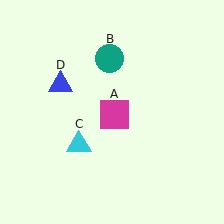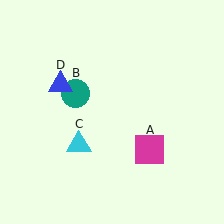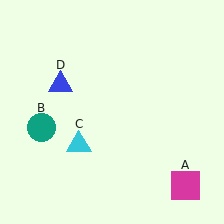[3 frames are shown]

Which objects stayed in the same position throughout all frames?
Cyan triangle (object C) and blue triangle (object D) remained stationary.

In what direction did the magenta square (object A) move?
The magenta square (object A) moved down and to the right.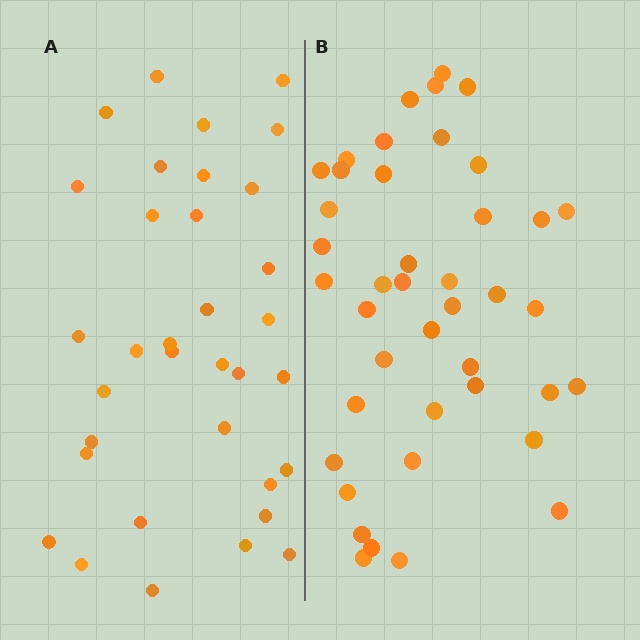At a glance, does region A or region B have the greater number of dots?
Region B (the right region) has more dots.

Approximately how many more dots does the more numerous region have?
Region B has roughly 8 or so more dots than region A.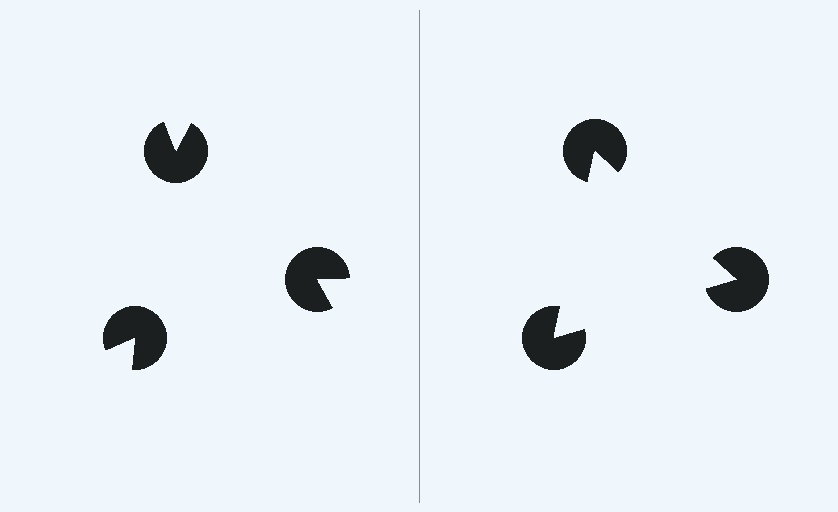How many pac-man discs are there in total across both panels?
6 — 3 on each side.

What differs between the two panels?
The pac-man discs are positioned identically on both sides; only the wedge orientations differ. On the right they align to a triangle; on the left they are misaligned.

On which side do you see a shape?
An illusory triangle appears on the right side. On the left side the wedge cuts are rotated, so no coherent shape forms.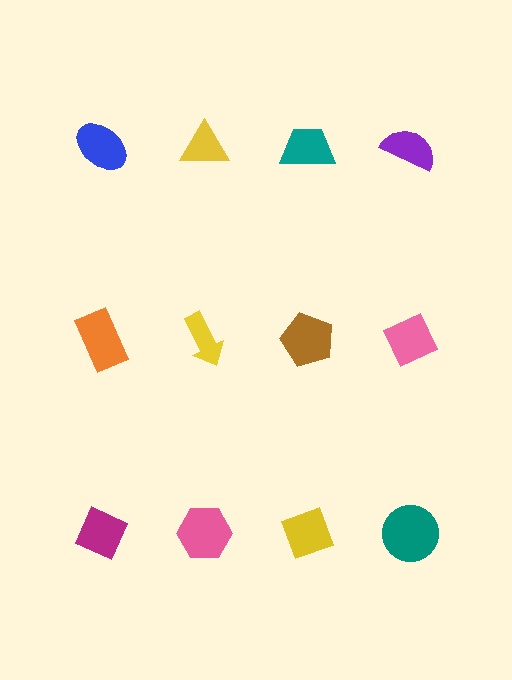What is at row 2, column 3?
A brown pentagon.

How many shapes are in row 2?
4 shapes.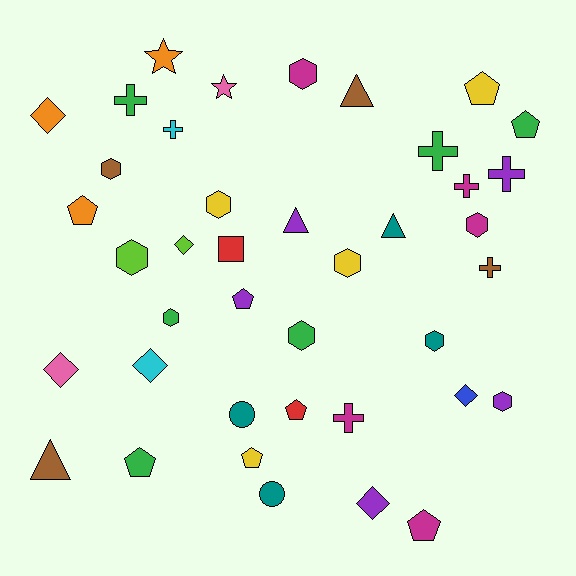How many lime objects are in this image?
There are 2 lime objects.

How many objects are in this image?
There are 40 objects.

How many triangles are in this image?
There are 4 triangles.